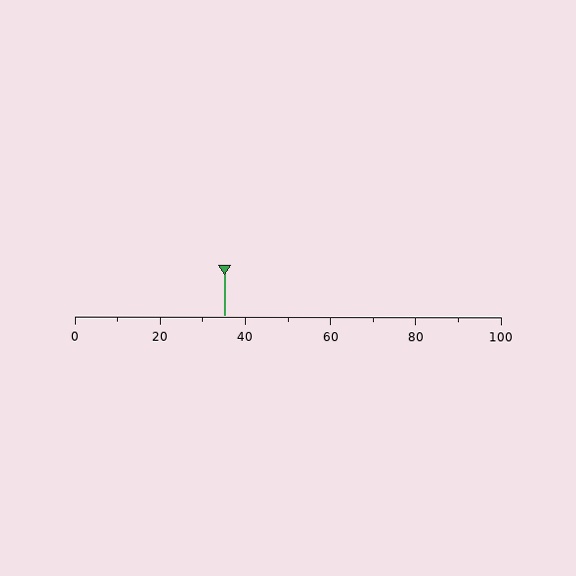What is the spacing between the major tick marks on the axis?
The major ticks are spaced 20 apart.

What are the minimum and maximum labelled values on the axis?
The axis runs from 0 to 100.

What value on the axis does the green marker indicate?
The marker indicates approximately 35.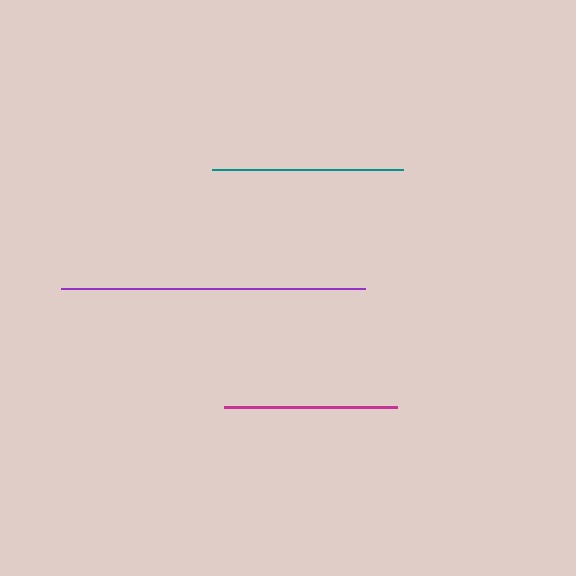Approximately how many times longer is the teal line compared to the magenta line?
The teal line is approximately 1.1 times the length of the magenta line.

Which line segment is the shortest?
The magenta line is the shortest at approximately 173 pixels.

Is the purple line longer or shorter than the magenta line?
The purple line is longer than the magenta line.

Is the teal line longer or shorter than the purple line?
The purple line is longer than the teal line.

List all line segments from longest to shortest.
From longest to shortest: purple, teal, magenta.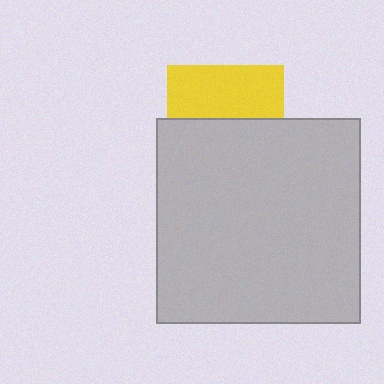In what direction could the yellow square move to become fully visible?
The yellow square could move up. That would shift it out from behind the light gray rectangle entirely.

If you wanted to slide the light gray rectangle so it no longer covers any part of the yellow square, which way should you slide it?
Slide it down — that is the most direct way to separate the two shapes.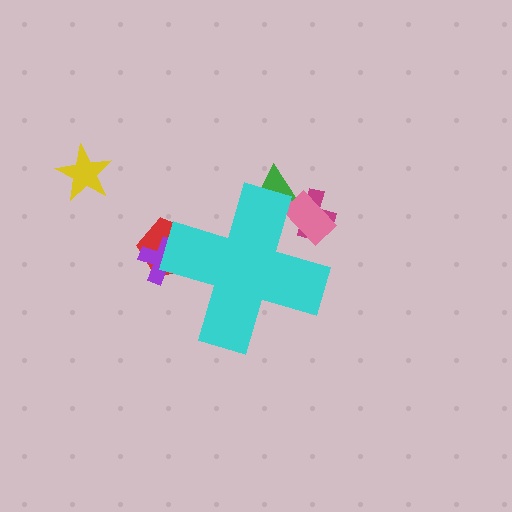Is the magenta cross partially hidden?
Yes, the magenta cross is partially hidden behind the cyan cross.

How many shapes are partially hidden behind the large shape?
5 shapes are partially hidden.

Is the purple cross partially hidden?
Yes, the purple cross is partially hidden behind the cyan cross.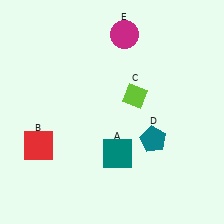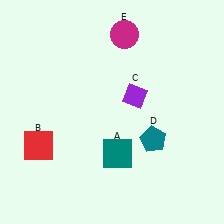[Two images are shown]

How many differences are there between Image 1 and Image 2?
There is 1 difference between the two images.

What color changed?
The diamond (C) changed from lime in Image 1 to purple in Image 2.